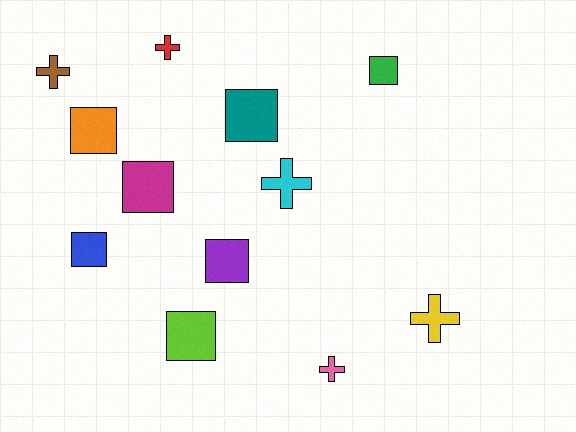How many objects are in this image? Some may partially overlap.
There are 12 objects.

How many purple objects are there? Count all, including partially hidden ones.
There is 1 purple object.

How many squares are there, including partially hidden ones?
There are 7 squares.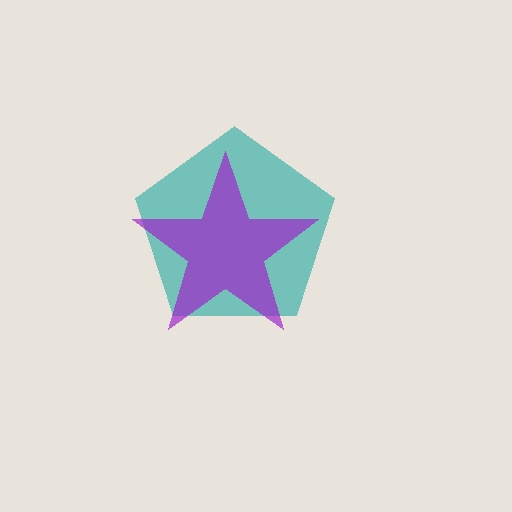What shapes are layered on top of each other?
The layered shapes are: a teal pentagon, a purple star.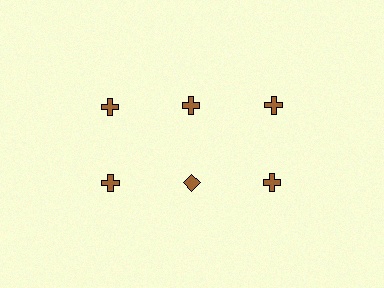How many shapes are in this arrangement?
There are 6 shapes arranged in a grid pattern.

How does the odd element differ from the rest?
It has a different shape: diamond instead of cross.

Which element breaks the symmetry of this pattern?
The brown diamond in the second row, second from left column breaks the symmetry. All other shapes are brown crosses.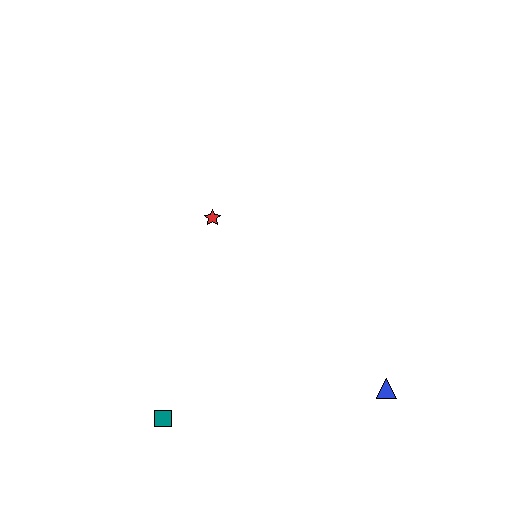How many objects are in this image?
There are 3 objects.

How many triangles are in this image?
There is 1 triangle.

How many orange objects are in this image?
There are no orange objects.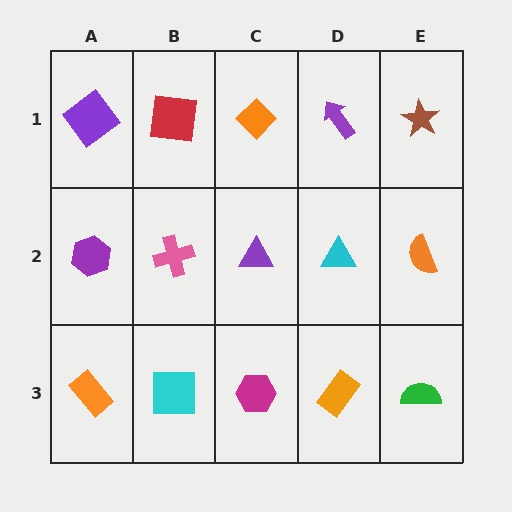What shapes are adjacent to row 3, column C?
A purple triangle (row 2, column C), a cyan square (row 3, column B), an orange rectangle (row 3, column D).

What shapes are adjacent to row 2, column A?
A purple diamond (row 1, column A), an orange rectangle (row 3, column A), a pink cross (row 2, column B).